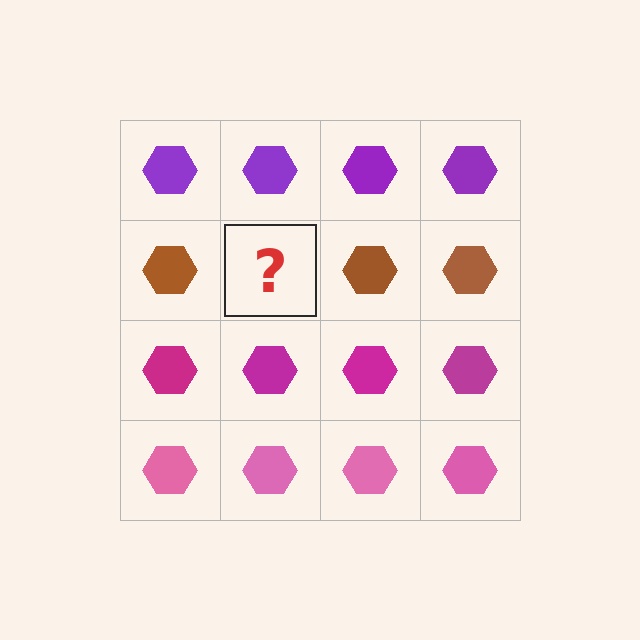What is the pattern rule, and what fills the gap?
The rule is that each row has a consistent color. The gap should be filled with a brown hexagon.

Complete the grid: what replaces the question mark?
The question mark should be replaced with a brown hexagon.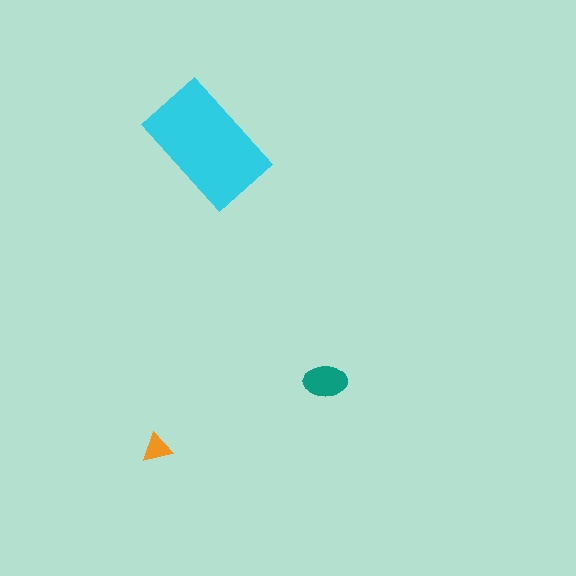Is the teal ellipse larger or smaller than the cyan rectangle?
Smaller.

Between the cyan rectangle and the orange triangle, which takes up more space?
The cyan rectangle.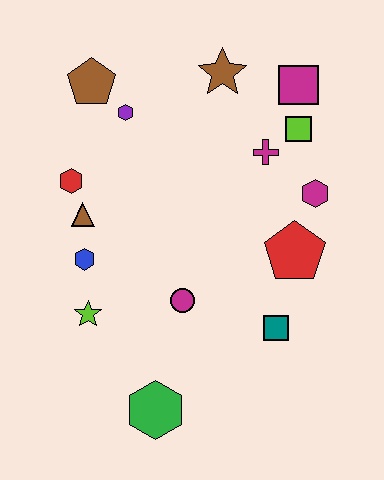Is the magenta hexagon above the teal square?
Yes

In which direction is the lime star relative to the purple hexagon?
The lime star is below the purple hexagon.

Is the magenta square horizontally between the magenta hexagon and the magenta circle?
Yes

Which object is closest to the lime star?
The blue hexagon is closest to the lime star.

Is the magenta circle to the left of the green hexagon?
No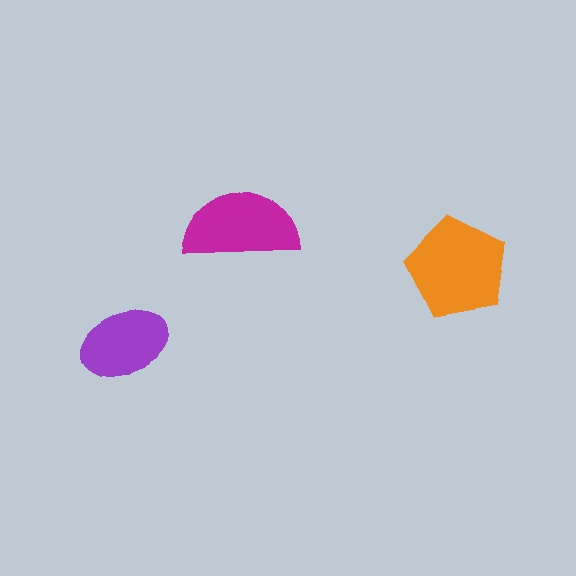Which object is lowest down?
The purple ellipse is bottommost.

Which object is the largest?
The orange pentagon.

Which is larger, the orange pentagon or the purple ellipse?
The orange pentagon.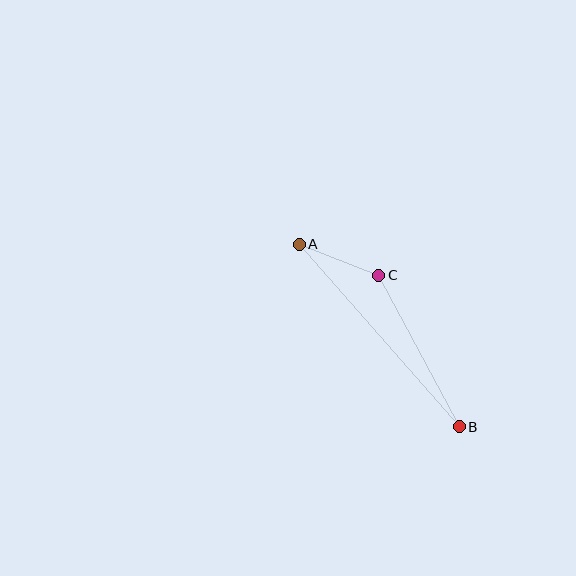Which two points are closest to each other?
Points A and C are closest to each other.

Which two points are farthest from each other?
Points A and B are farthest from each other.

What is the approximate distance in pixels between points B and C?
The distance between B and C is approximately 172 pixels.